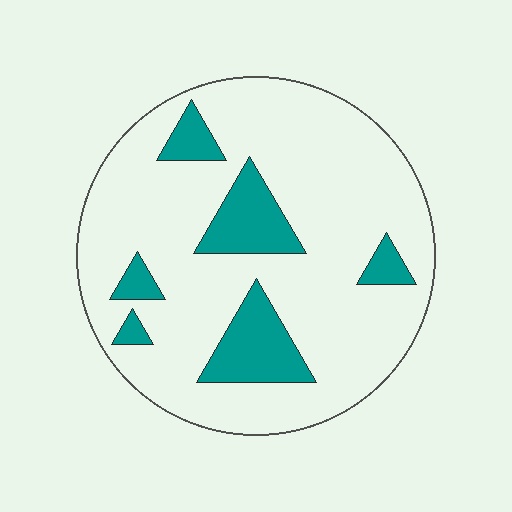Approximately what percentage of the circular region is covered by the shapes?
Approximately 20%.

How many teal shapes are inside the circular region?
6.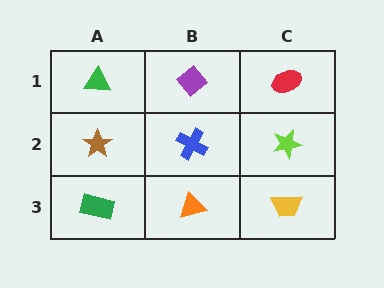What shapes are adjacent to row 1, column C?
A lime star (row 2, column C), a purple diamond (row 1, column B).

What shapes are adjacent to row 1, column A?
A brown star (row 2, column A), a purple diamond (row 1, column B).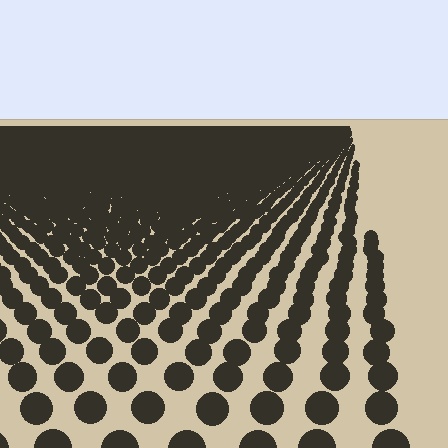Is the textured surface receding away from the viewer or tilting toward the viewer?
The surface is receding away from the viewer. Texture elements get smaller and denser toward the top.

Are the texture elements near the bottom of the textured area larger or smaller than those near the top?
Larger. Near the bottom, elements are closer to the viewer and appear at a bigger on-screen size.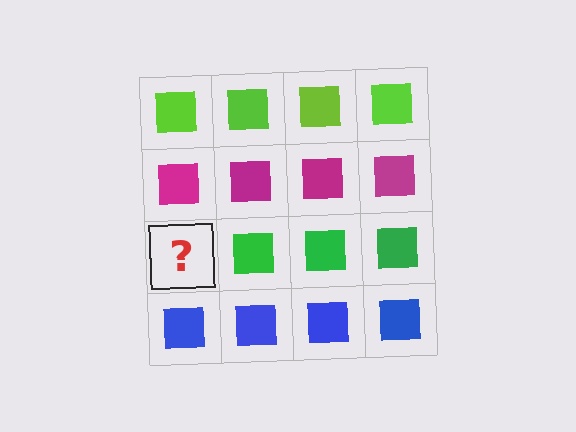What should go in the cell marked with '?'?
The missing cell should contain a green square.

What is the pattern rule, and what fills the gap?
The rule is that each row has a consistent color. The gap should be filled with a green square.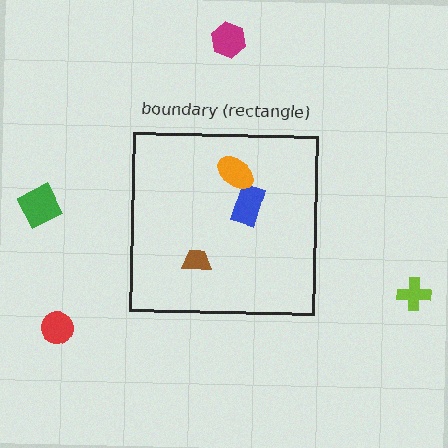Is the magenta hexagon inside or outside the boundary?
Outside.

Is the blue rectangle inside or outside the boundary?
Inside.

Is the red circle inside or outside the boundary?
Outside.